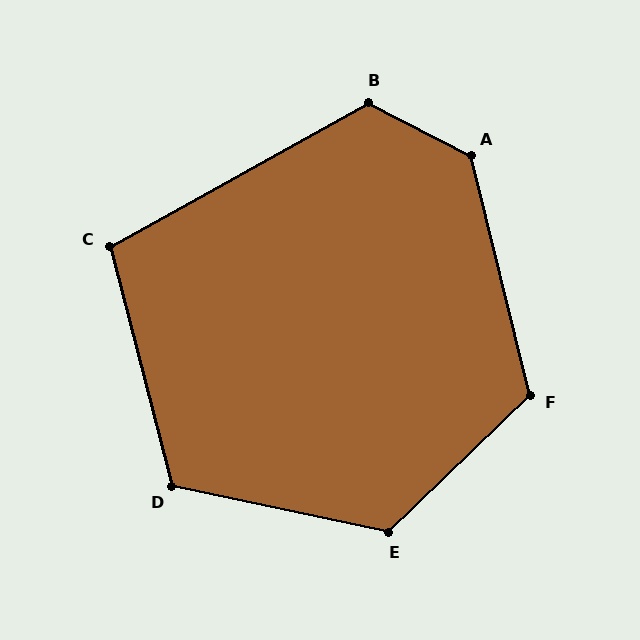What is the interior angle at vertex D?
Approximately 116 degrees (obtuse).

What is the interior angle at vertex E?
Approximately 124 degrees (obtuse).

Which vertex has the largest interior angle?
A, at approximately 131 degrees.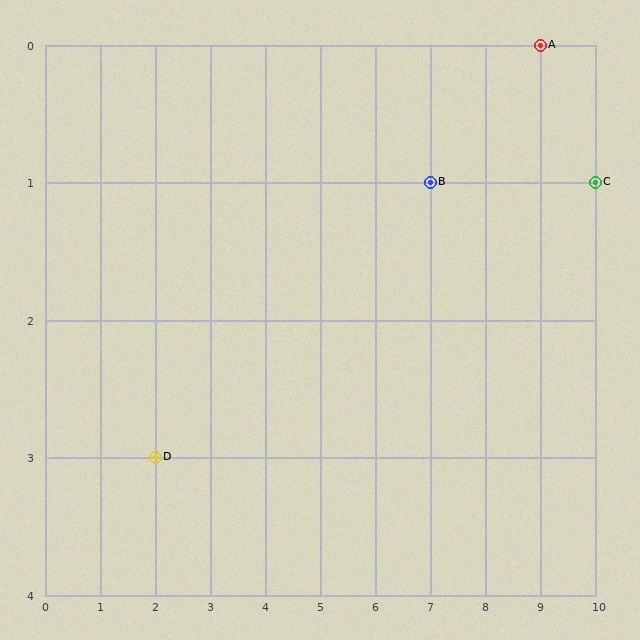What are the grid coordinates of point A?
Point A is at grid coordinates (9, 0).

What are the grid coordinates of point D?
Point D is at grid coordinates (2, 3).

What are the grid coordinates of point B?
Point B is at grid coordinates (7, 1).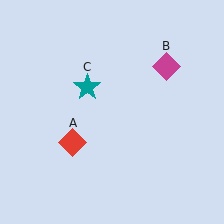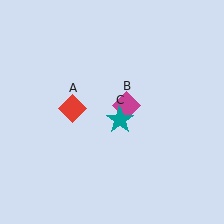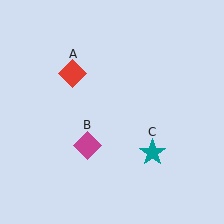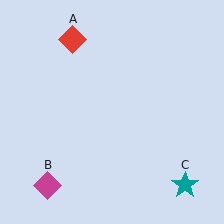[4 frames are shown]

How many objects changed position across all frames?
3 objects changed position: red diamond (object A), magenta diamond (object B), teal star (object C).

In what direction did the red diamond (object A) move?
The red diamond (object A) moved up.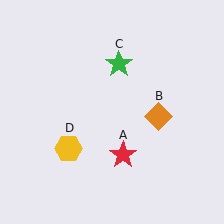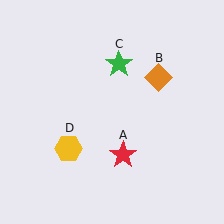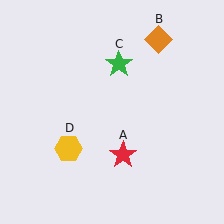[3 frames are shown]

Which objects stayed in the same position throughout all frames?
Red star (object A) and green star (object C) and yellow hexagon (object D) remained stationary.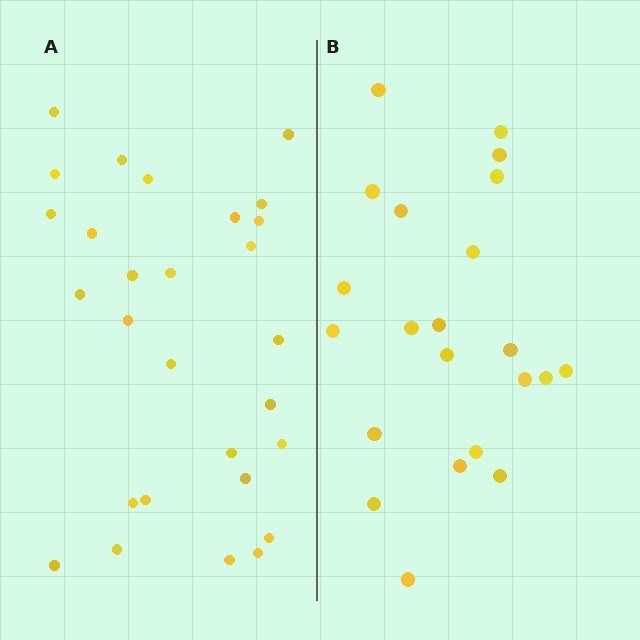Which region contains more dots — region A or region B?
Region A (the left region) has more dots.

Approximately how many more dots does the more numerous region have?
Region A has about 6 more dots than region B.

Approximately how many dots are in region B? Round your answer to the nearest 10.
About 20 dots. (The exact count is 22, which rounds to 20.)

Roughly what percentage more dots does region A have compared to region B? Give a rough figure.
About 25% more.